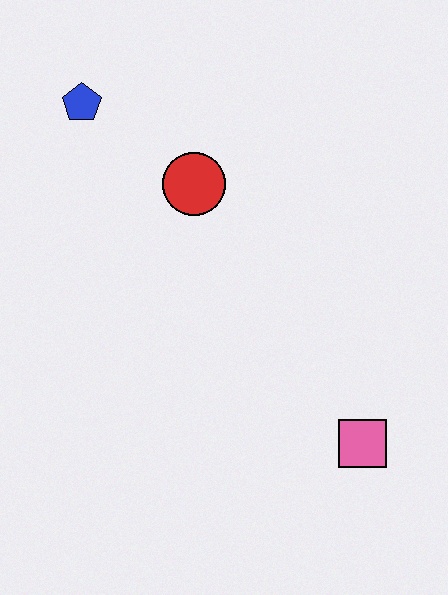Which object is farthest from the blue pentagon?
The pink square is farthest from the blue pentagon.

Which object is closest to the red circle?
The blue pentagon is closest to the red circle.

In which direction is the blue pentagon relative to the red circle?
The blue pentagon is to the left of the red circle.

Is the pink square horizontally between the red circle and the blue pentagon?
No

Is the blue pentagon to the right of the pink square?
No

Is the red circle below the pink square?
No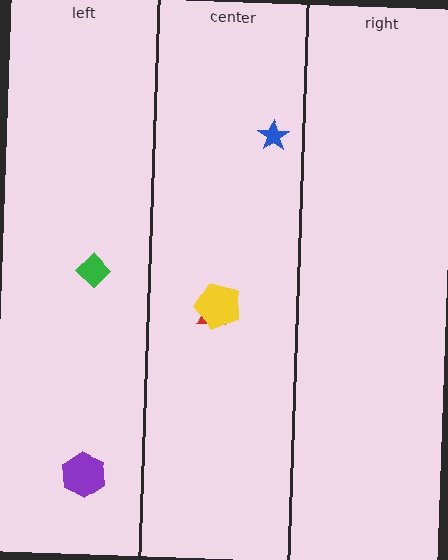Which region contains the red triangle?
The center region.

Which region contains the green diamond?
The left region.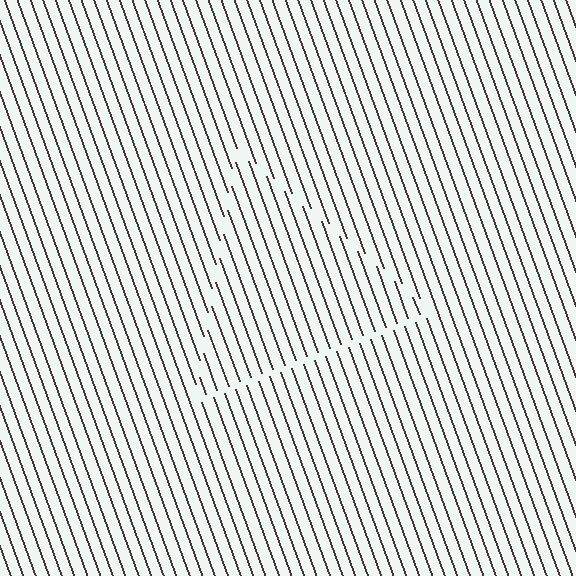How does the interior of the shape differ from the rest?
The interior of the shape contains the same grating, shifted by half a period — the contour is defined by the phase discontinuity where line-ends from the inner and outer gratings abut.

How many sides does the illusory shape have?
3 sides — the line-ends trace a triangle.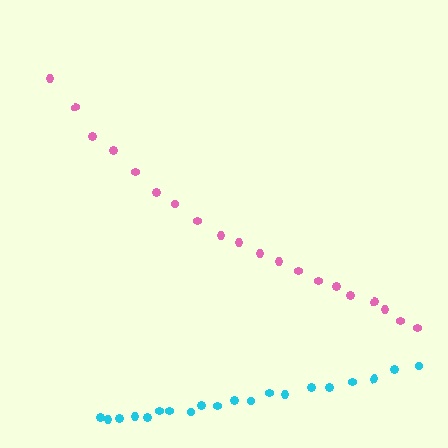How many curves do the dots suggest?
There are 2 distinct paths.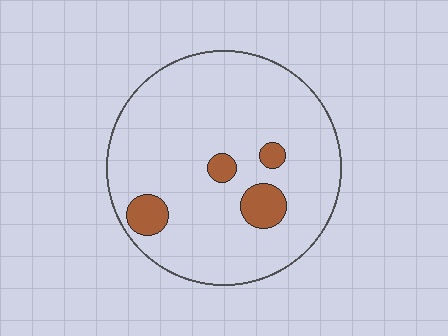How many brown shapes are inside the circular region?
4.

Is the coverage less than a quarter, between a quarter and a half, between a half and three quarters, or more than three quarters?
Less than a quarter.